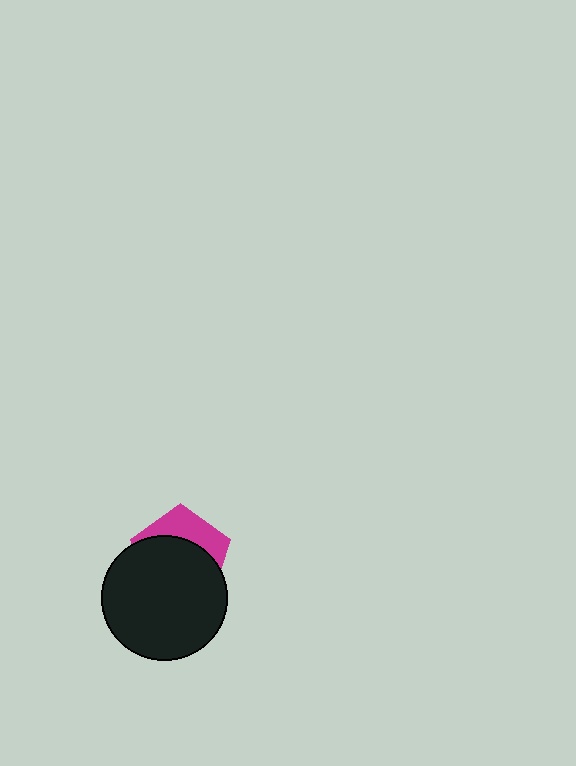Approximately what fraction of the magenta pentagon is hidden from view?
Roughly 66% of the magenta pentagon is hidden behind the black circle.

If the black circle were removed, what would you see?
You would see the complete magenta pentagon.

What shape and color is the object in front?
The object in front is a black circle.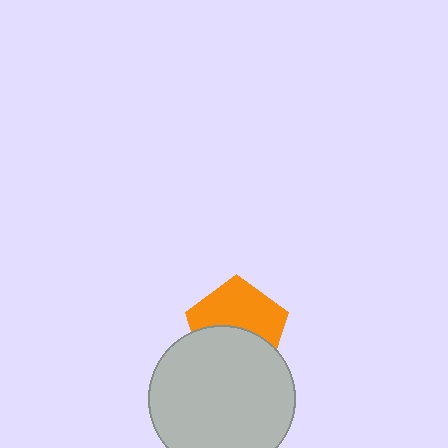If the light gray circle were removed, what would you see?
You would see the complete orange pentagon.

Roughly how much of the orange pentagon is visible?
About half of it is visible (roughly 54%).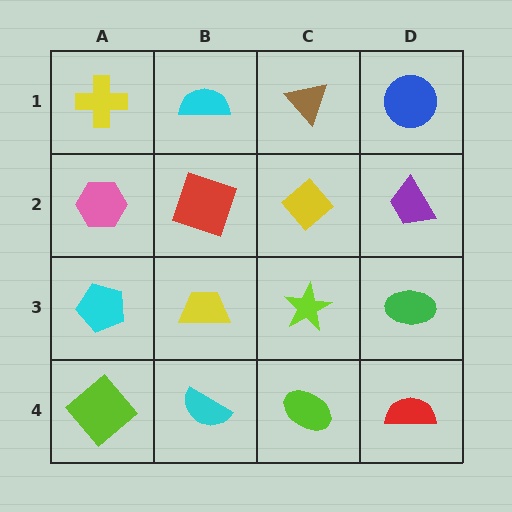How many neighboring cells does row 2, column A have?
3.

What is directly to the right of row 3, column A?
A yellow trapezoid.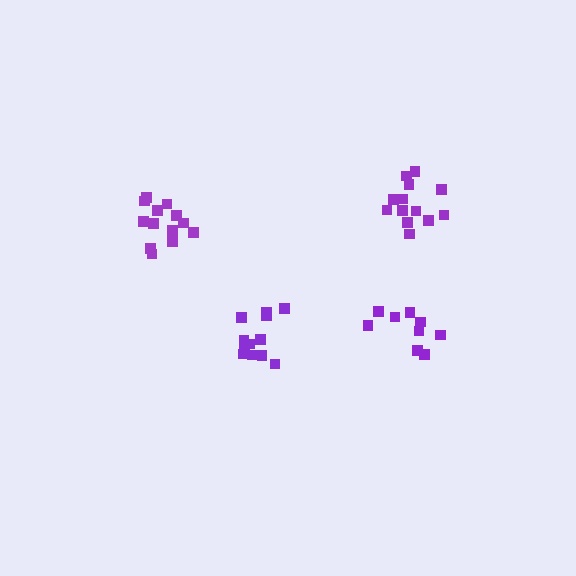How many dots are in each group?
Group 1: 13 dots, Group 2: 12 dots, Group 3: 9 dots, Group 4: 13 dots (47 total).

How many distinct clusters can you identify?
There are 4 distinct clusters.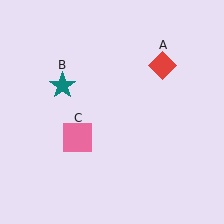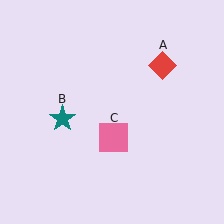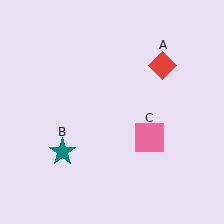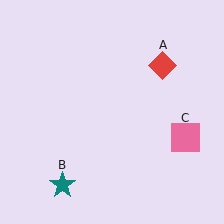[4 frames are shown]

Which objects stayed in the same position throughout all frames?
Red diamond (object A) remained stationary.